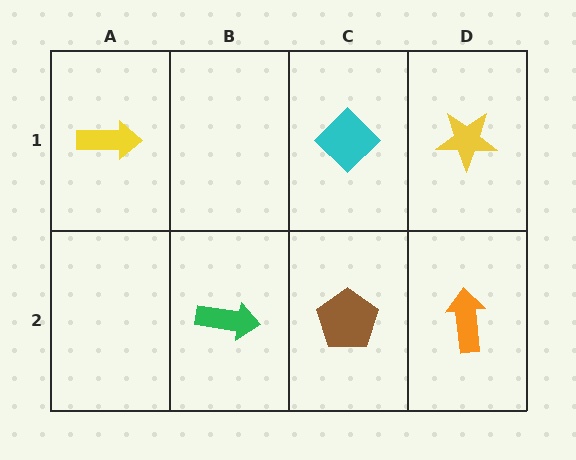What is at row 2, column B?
A green arrow.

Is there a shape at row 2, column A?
No, that cell is empty.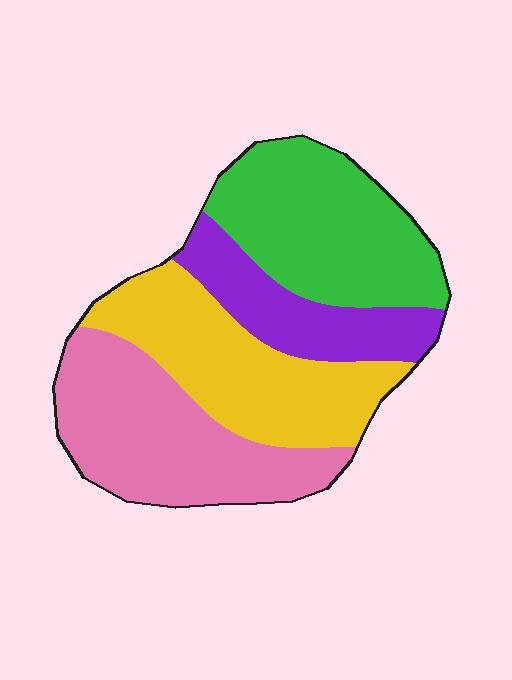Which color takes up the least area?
Purple, at roughly 15%.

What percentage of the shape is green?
Green covers roughly 30% of the shape.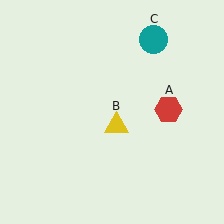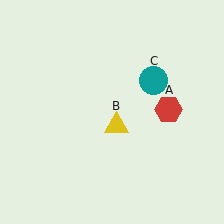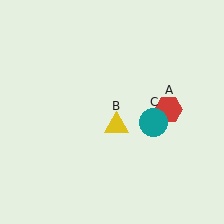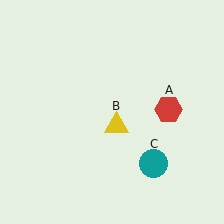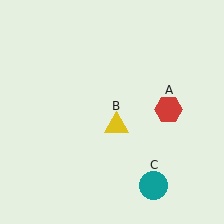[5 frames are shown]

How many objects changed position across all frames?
1 object changed position: teal circle (object C).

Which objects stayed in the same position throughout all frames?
Red hexagon (object A) and yellow triangle (object B) remained stationary.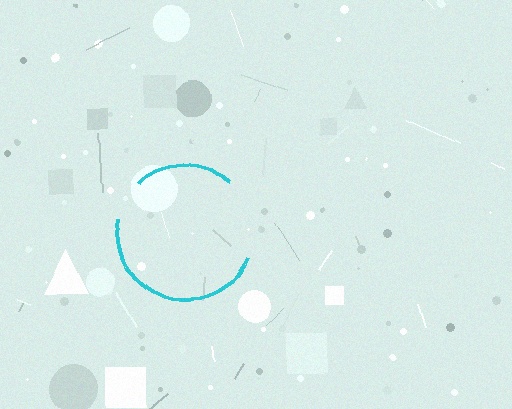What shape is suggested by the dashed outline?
The dashed outline suggests a circle.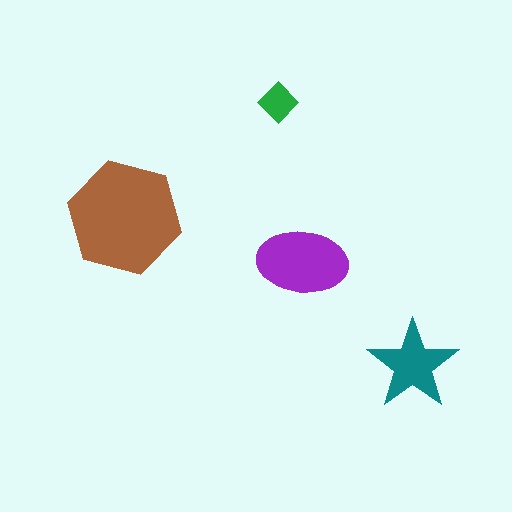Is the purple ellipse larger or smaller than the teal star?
Larger.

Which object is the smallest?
The green diamond.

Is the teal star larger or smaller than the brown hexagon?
Smaller.